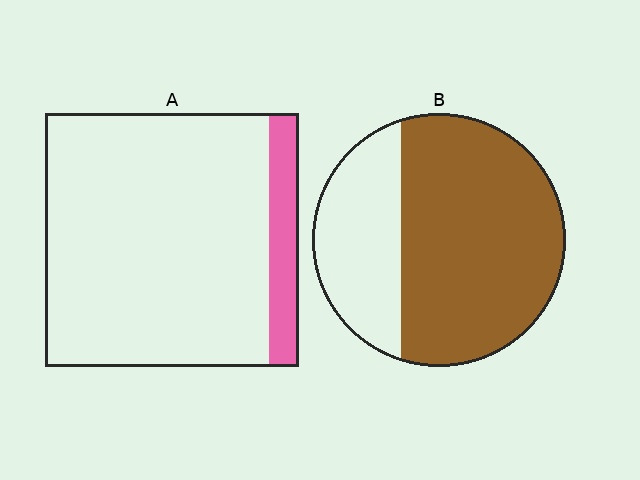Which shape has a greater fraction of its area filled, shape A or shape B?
Shape B.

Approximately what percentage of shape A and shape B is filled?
A is approximately 10% and B is approximately 70%.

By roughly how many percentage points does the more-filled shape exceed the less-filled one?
By roughly 55 percentage points (B over A).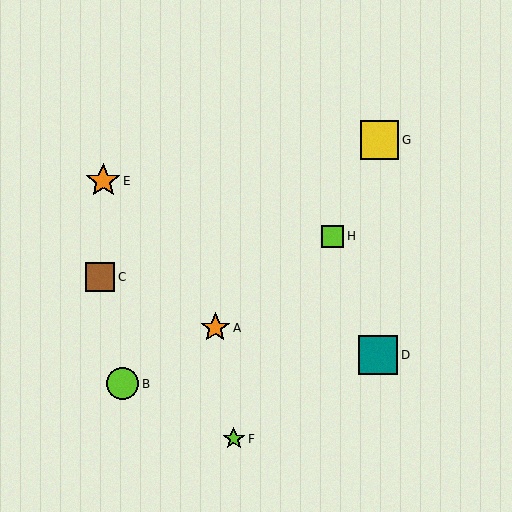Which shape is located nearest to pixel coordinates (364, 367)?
The teal square (labeled D) at (378, 355) is nearest to that location.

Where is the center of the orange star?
The center of the orange star is at (215, 328).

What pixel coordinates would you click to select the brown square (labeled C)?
Click at (100, 277) to select the brown square C.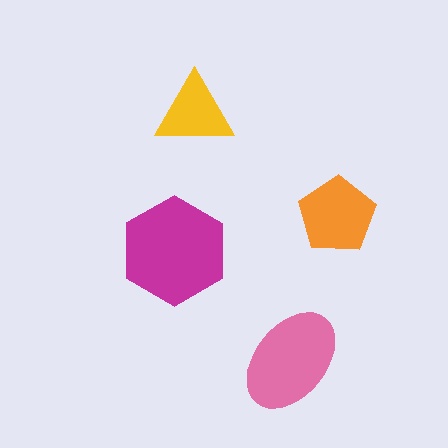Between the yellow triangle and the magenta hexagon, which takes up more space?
The magenta hexagon.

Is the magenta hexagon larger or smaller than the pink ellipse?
Larger.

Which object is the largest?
The magenta hexagon.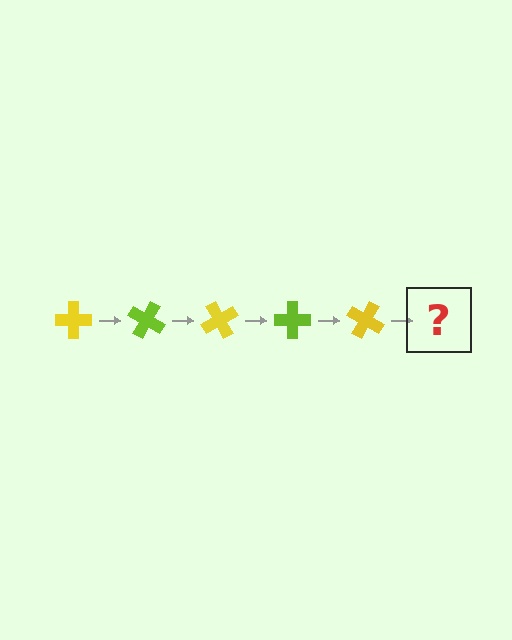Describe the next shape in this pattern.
It should be a lime cross, rotated 150 degrees from the start.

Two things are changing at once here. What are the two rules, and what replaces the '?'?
The two rules are that it rotates 30 degrees each step and the color cycles through yellow and lime. The '?' should be a lime cross, rotated 150 degrees from the start.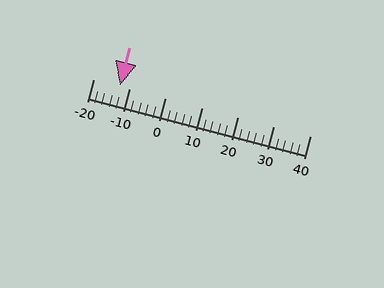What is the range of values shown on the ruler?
The ruler shows values from -20 to 40.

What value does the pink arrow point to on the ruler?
The pink arrow points to approximately -13.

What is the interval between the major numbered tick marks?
The major tick marks are spaced 10 units apart.